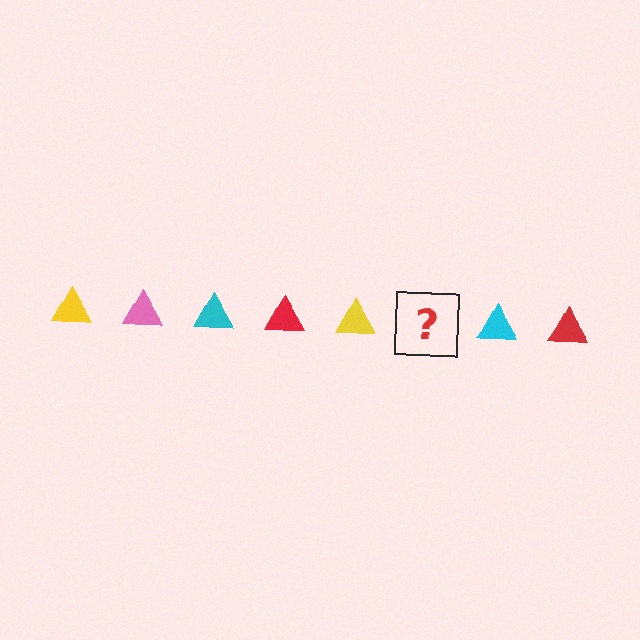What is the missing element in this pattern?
The missing element is a pink triangle.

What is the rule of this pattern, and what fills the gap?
The rule is that the pattern cycles through yellow, pink, cyan, red triangles. The gap should be filled with a pink triangle.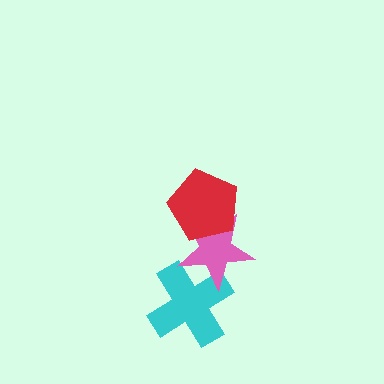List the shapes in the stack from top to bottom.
From top to bottom: the red pentagon, the pink star, the cyan cross.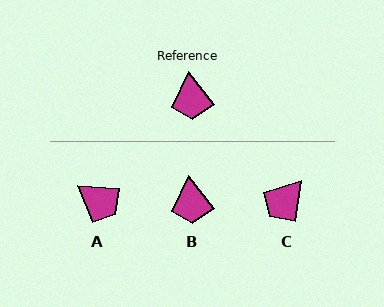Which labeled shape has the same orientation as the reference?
B.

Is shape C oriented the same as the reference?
No, it is off by about 47 degrees.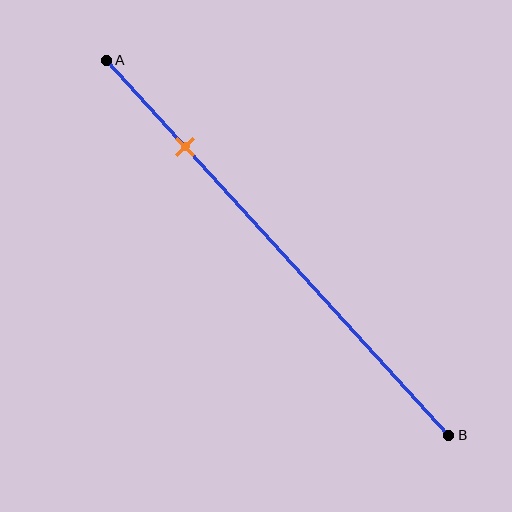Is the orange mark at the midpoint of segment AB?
No, the mark is at about 25% from A, not at the 50% midpoint.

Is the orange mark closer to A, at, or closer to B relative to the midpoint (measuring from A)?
The orange mark is closer to point A than the midpoint of segment AB.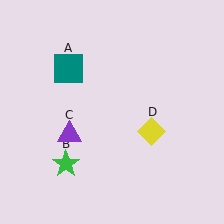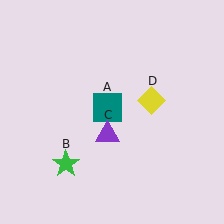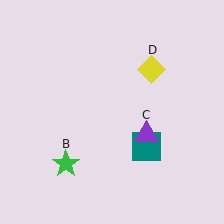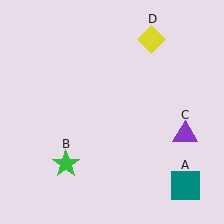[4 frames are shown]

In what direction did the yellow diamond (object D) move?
The yellow diamond (object D) moved up.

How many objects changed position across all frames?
3 objects changed position: teal square (object A), purple triangle (object C), yellow diamond (object D).